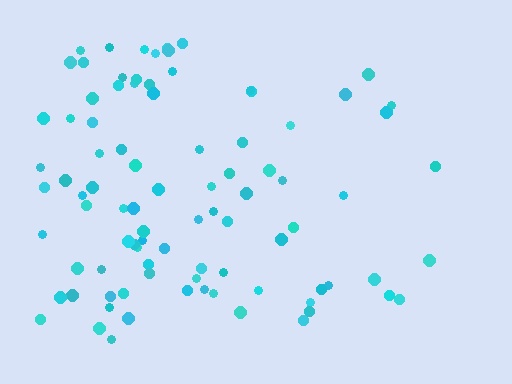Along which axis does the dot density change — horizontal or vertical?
Horizontal.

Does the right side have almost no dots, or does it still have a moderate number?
Still a moderate number, just noticeably fewer than the left.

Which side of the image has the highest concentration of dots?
The left.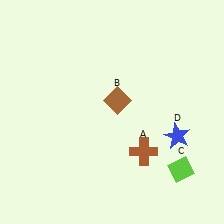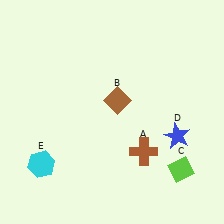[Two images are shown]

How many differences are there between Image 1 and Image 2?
There is 1 difference between the two images.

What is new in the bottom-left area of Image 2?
A cyan hexagon (E) was added in the bottom-left area of Image 2.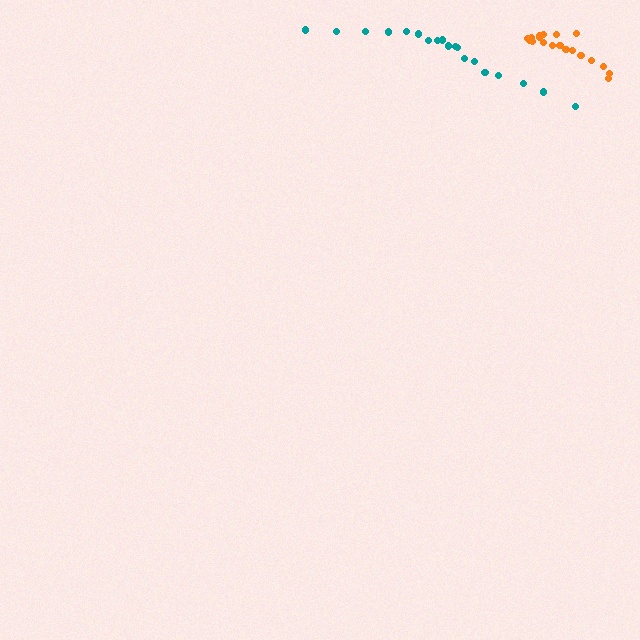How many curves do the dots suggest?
There are 2 distinct paths.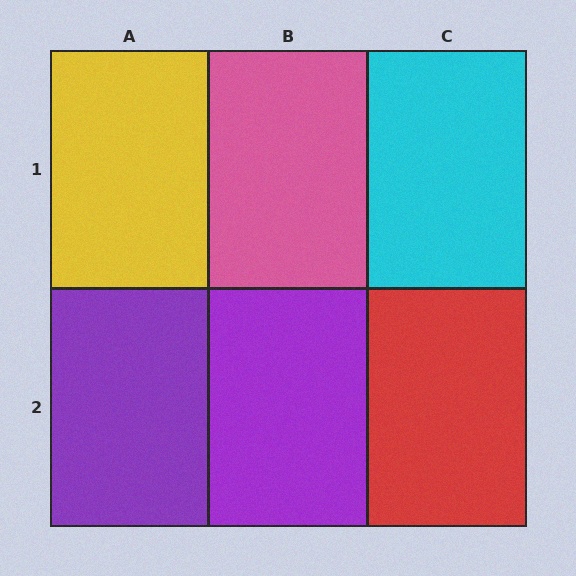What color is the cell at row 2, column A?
Purple.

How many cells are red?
1 cell is red.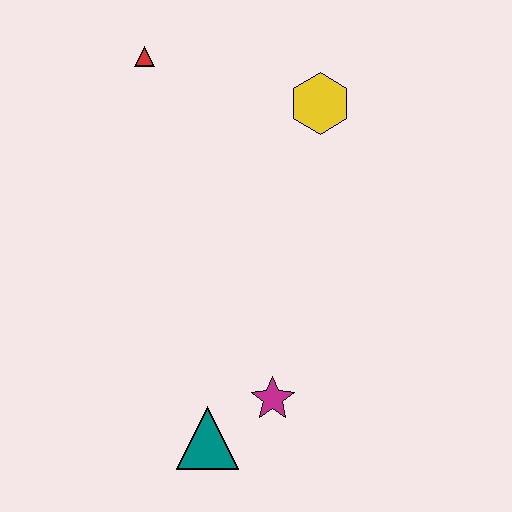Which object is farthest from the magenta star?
The red triangle is farthest from the magenta star.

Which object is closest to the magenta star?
The teal triangle is closest to the magenta star.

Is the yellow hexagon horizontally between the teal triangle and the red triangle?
No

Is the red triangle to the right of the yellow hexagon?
No